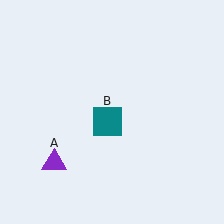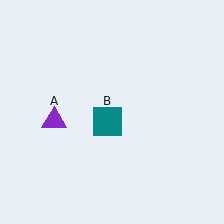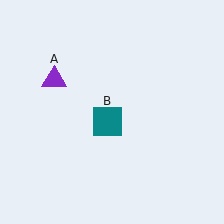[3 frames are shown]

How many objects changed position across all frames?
1 object changed position: purple triangle (object A).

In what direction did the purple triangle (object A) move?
The purple triangle (object A) moved up.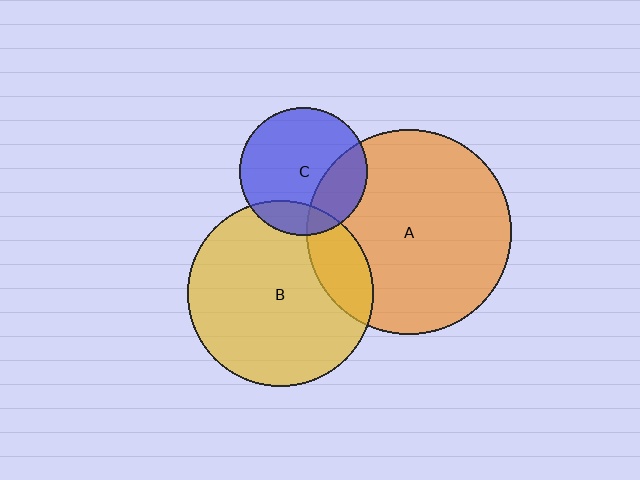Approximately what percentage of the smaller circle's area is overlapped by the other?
Approximately 15%.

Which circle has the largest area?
Circle A (orange).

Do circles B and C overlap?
Yes.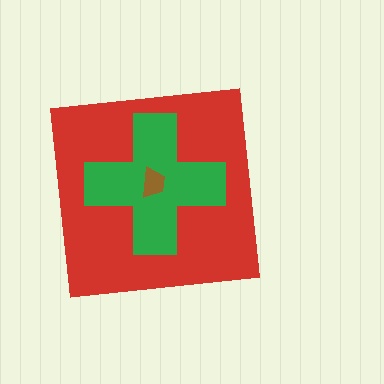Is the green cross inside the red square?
Yes.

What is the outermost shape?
The red square.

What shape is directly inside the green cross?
The brown trapezoid.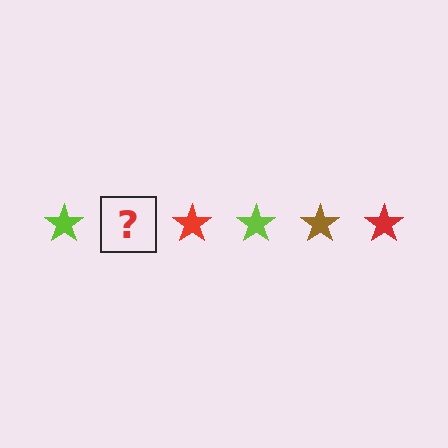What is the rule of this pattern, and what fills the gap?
The rule is that the pattern cycles through lime, brown, red stars. The gap should be filled with a brown star.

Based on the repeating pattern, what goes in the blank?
The blank should be a brown star.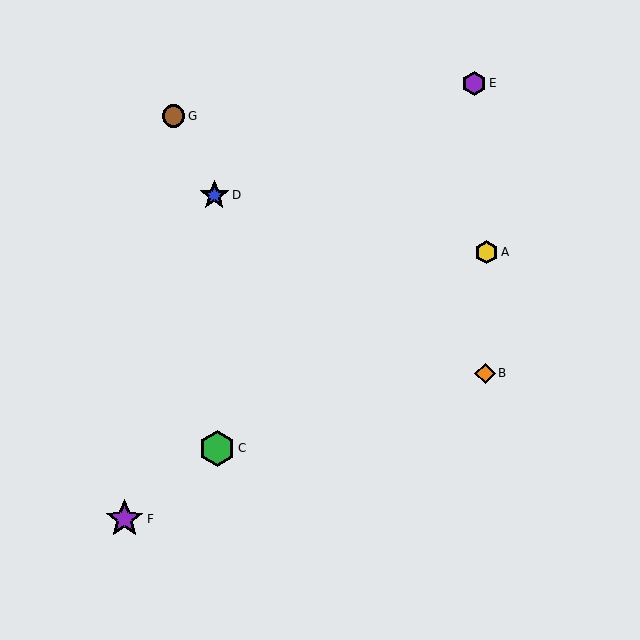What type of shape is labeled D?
Shape D is a blue star.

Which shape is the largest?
The purple star (labeled F) is the largest.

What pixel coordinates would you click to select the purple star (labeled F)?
Click at (125, 519) to select the purple star F.